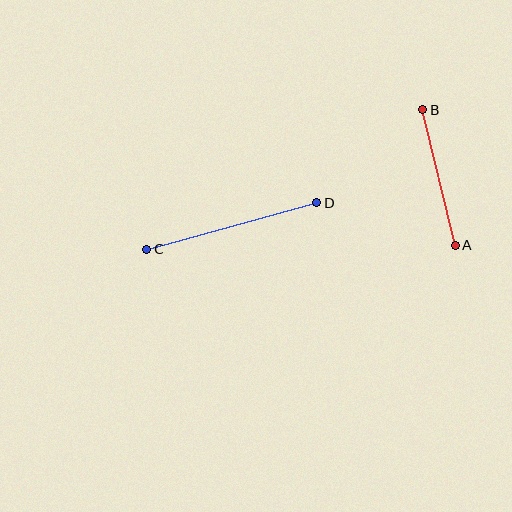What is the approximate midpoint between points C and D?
The midpoint is at approximately (232, 226) pixels.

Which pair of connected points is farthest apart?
Points C and D are farthest apart.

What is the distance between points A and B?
The distance is approximately 139 pixels.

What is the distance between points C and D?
The distance is approximately 176 pixels.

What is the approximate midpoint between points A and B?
The midpoint is at approximately (439, 177) pixels.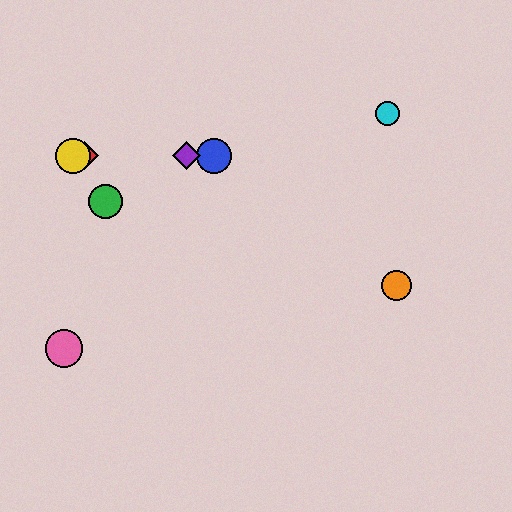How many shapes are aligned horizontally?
4 shapes (the red diamond, the blue circle, the yellow circle, the purple diamond) are aligned horizontally.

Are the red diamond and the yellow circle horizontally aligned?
Yes, both are at y≈156.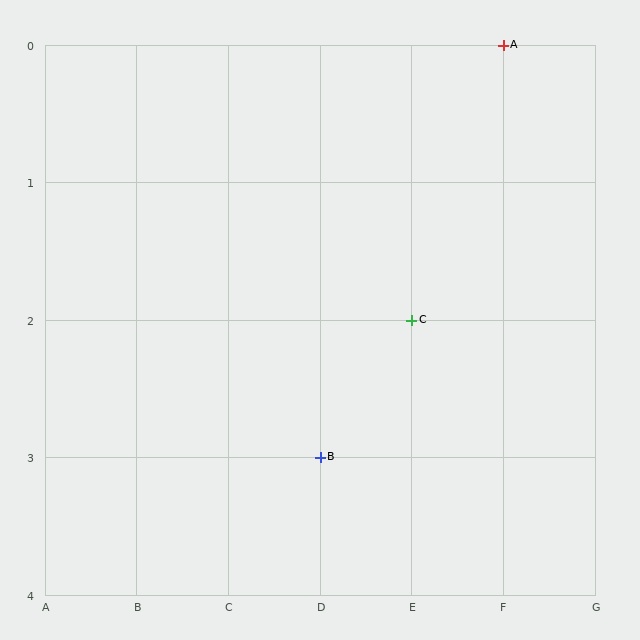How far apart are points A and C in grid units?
Points A and C are 1 column and 2 rows apart (about 2.2 grid units diagonally).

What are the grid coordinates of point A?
Point A is at grid coordinates (F, 0).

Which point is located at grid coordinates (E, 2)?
Point C is at (E, 2).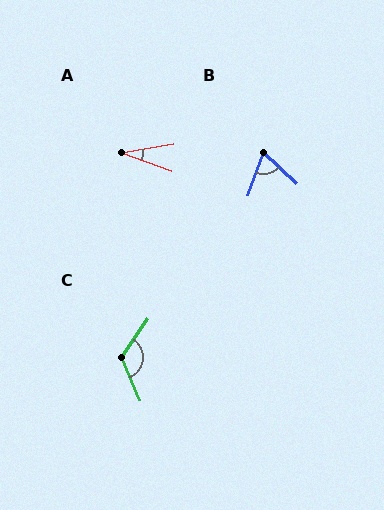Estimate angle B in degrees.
Approximately 67 degrees.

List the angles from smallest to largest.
A (29°), B (67°), C (122°).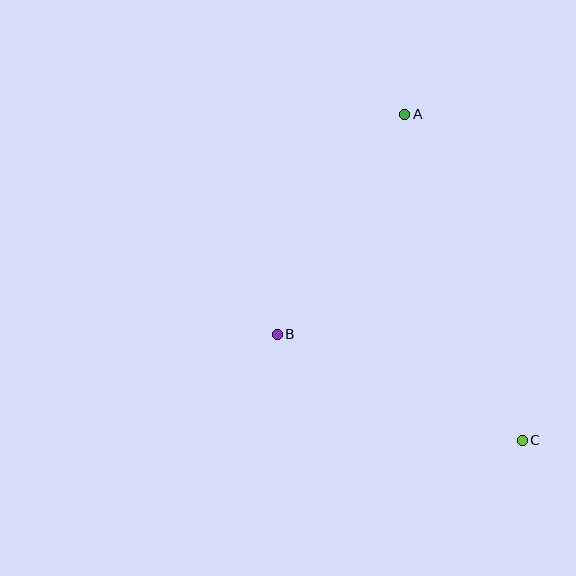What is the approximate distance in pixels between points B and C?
The distance between B and C is approximately 267 pixels.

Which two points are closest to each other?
Points A and B are closest to each other.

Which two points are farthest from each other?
Points A and C are farthest from each other.